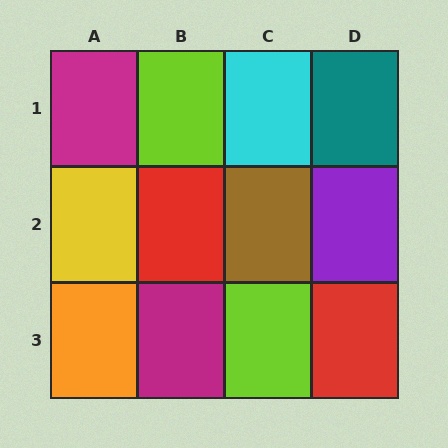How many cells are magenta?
2 cells are magenta.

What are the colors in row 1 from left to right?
Magenta, lime, cyan, teal.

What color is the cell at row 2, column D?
Purple.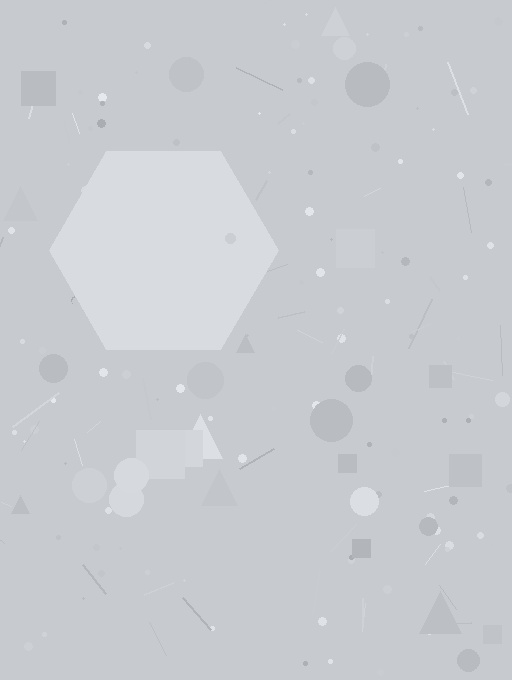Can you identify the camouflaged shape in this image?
The camouflaged shape is a hexagon.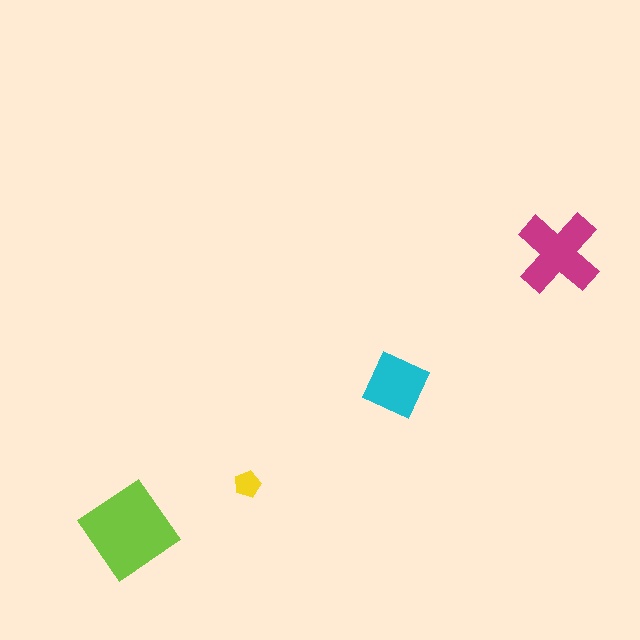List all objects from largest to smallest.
The lime diamond, the magenta cross, the cyan diamond, the yellow pentagon.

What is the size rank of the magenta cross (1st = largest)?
2nd.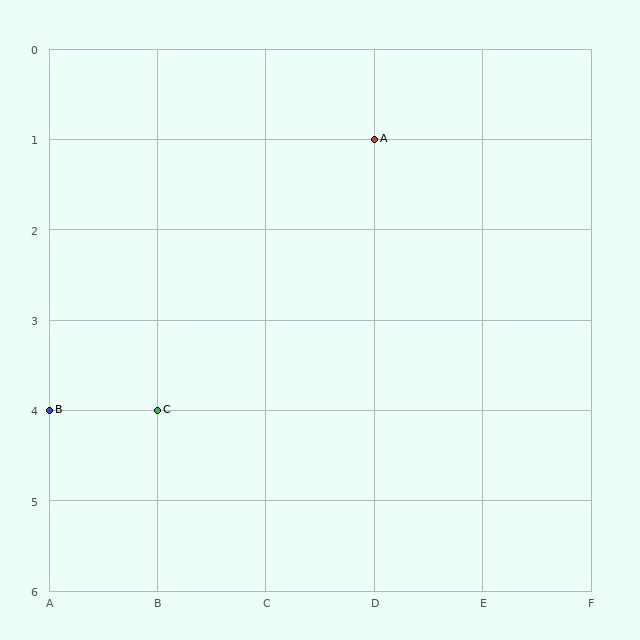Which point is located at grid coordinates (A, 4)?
Point B is at (A, 4).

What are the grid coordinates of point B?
Point B is at grid coordinates (A, 4).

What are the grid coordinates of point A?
Point A is at grid coordinates (D, 1).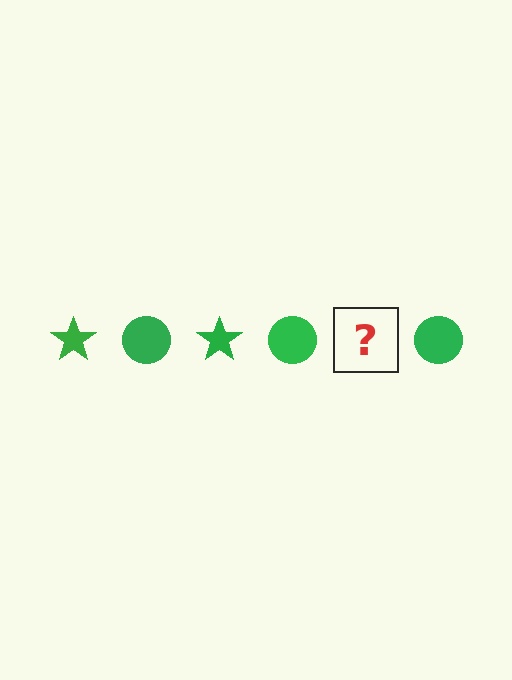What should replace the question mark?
The question mark should be replaced with a green star.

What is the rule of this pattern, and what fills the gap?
The rule is that the pattern cycles through star, circle shapes in green. The gap should be filled with a green star.